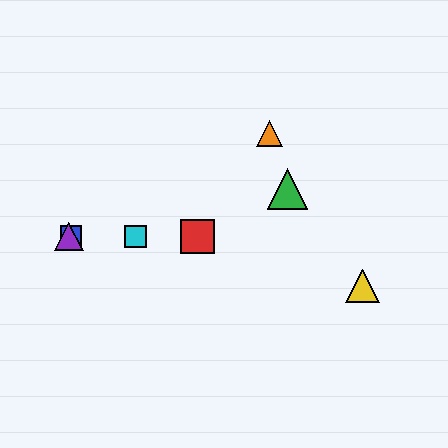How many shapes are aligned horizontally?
4 shapes (the red square, the blue square, the purple triangle, the cyan square) are aligned horizontally.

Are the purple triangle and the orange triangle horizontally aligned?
No, the purple triangle is at y≈237 and the orange triangle is at y≈133.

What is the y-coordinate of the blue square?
The blue square is at y≈237.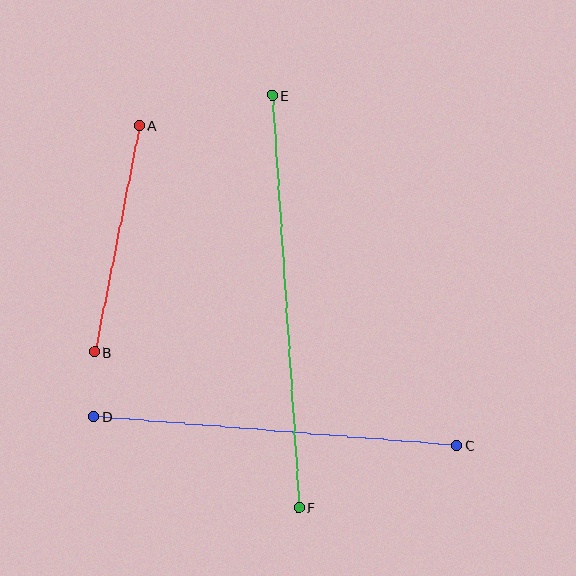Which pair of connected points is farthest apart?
Points E and F are farthest apart.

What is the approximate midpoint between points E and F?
The midpoint is at approximately (285, 301) pixels.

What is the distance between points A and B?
The distance is approximately 231 pixels.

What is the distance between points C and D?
The distance is approximately 365 pixels.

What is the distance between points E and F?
The distance is approximately 413 pixels.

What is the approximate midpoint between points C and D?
The midpoint is at approximately (275, 431) pixels.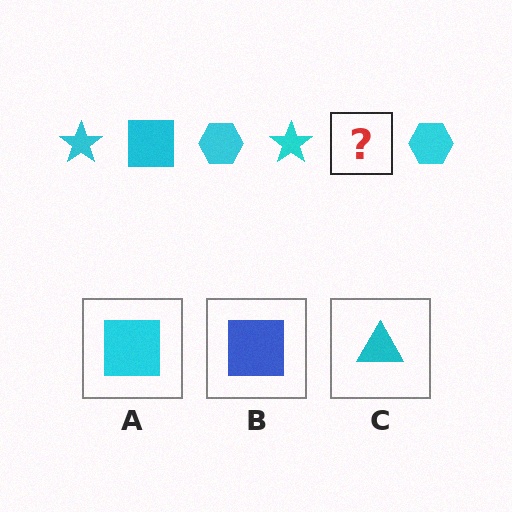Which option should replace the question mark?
Option A.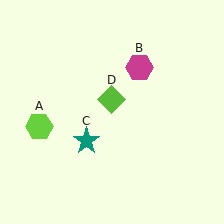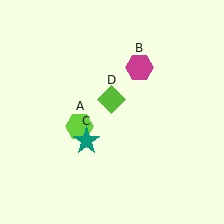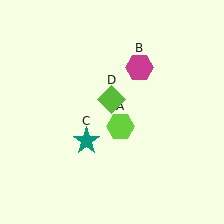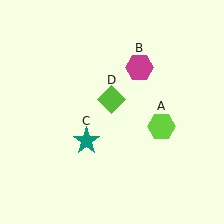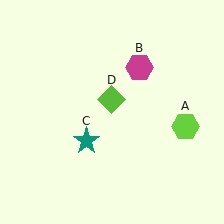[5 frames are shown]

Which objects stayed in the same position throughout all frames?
Magenta hexagon (object B) and teal star (object C) and lime diamond (object D) remained stationary.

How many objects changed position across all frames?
1 object changed position: lime hexagon (object A).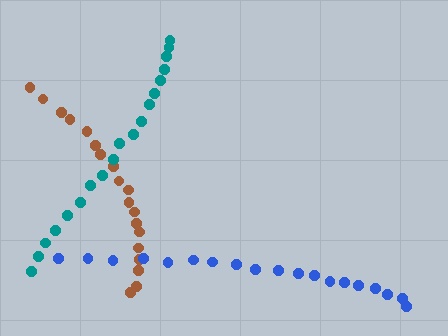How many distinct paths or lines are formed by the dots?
There are 3 distinct paths.